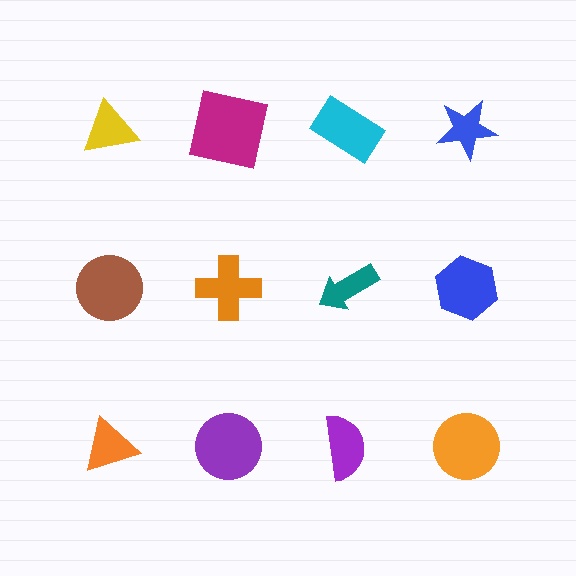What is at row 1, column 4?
A blue star.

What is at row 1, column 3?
A cyan rectangle.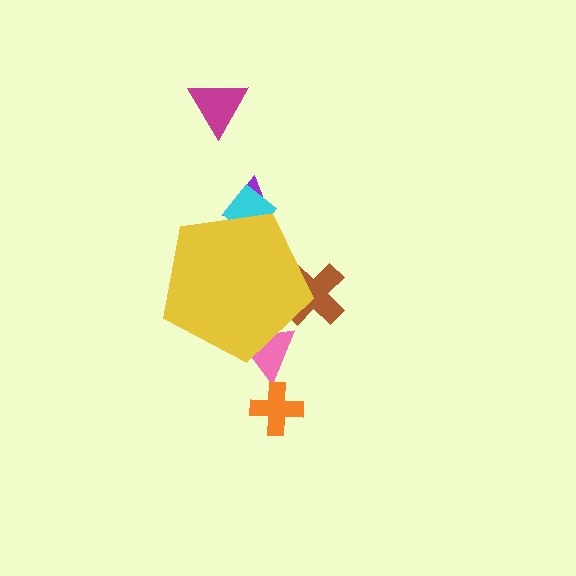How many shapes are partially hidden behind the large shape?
4 shapes are partially hidden.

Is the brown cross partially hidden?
Yes, the brown cross is partially hidden behind the yellow pentagon.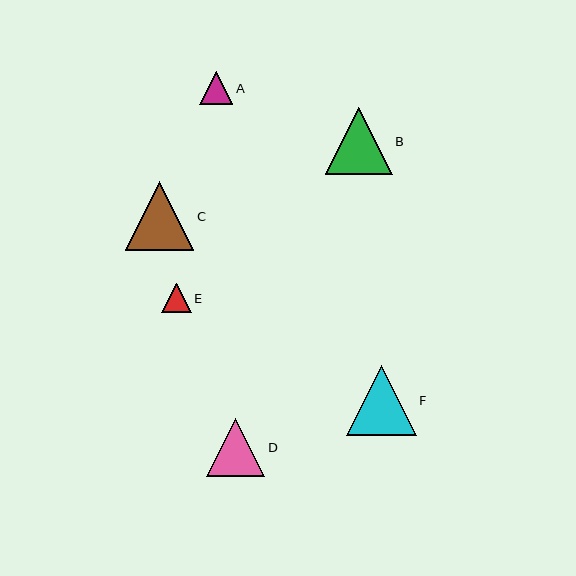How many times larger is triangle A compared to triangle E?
Triangle A is approximately 1.1 times the size of triangle E.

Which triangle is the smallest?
Triangle E is the smallest with a size of approximately 30 pixels.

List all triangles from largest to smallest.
From largest to smallest: F, C, B, D, A, E.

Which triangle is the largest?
Triangle F is the largest with a size of approximately 70 pixels.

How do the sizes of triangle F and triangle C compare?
Triangle F and triangle C are approximately the same size.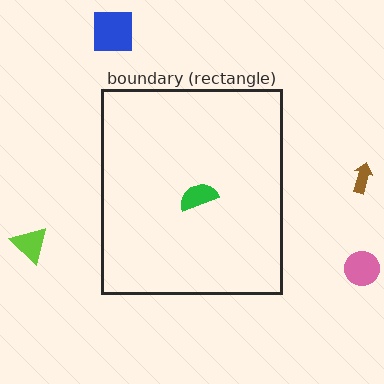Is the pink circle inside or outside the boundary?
Outside.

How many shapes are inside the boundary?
1 inside, 4 outside.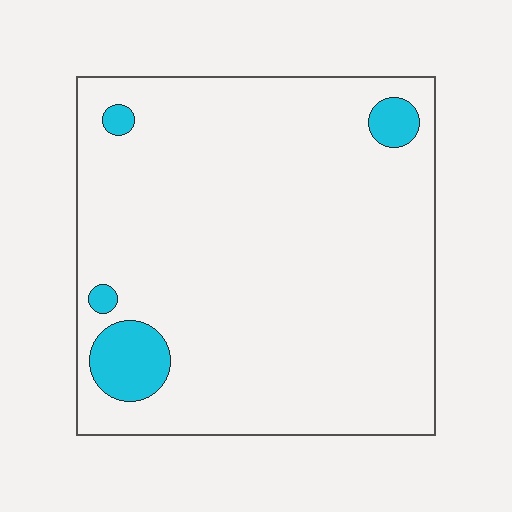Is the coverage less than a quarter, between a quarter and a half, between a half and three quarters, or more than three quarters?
Less than a quarter.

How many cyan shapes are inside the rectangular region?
4.